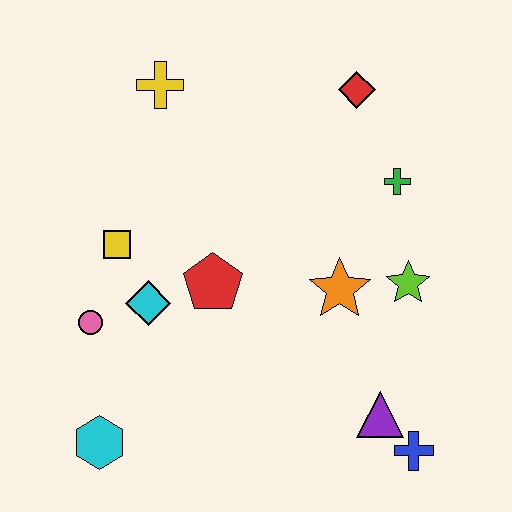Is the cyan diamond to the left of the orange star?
Yes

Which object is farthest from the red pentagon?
The blue cross is farthest from the red pentagon.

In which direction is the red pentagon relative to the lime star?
The red pentagon is to the left of the lime star.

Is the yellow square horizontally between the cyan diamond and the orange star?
No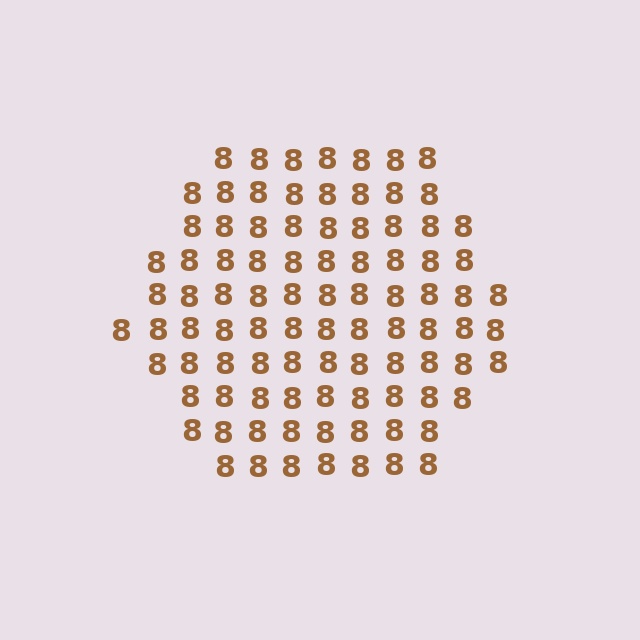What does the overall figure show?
The overall figure shows a hexagon.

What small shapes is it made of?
It is made of small digit 8's.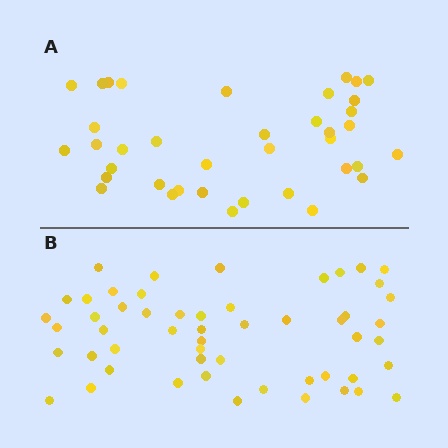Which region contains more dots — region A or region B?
Region B (the bottom region) has more dots.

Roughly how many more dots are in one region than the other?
Region B has approximately 15 more dots than region A.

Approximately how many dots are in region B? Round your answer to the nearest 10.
About 50 dots. (The exact count is 53, which rounds to 50.)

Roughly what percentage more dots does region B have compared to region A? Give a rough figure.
About 40% more.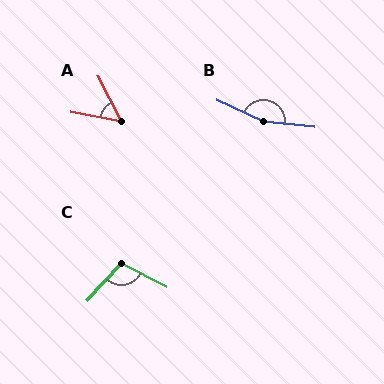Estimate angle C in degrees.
Approximately 106 degrees.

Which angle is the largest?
B, at approximately 161 degrees.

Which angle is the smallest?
A, at approximately 52 degrees.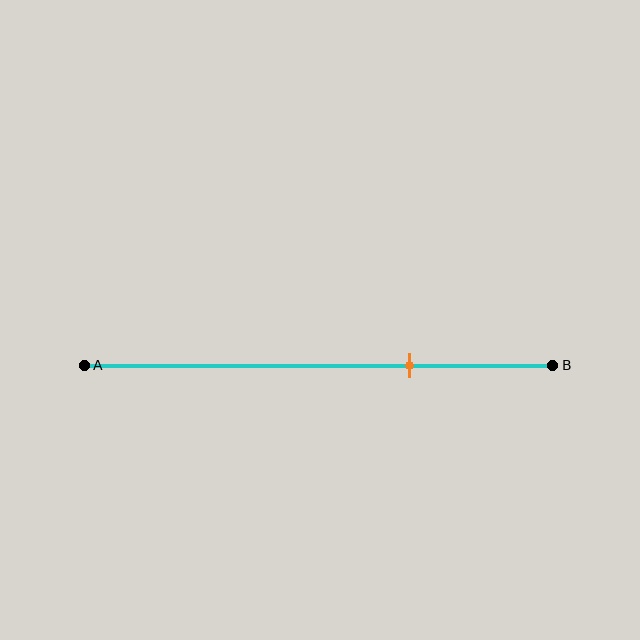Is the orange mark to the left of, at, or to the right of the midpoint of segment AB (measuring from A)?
The orange mark is to the right of the midpoint of segment AB.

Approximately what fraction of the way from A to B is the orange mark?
The orange mark is approximately 70% of the way from A to B.